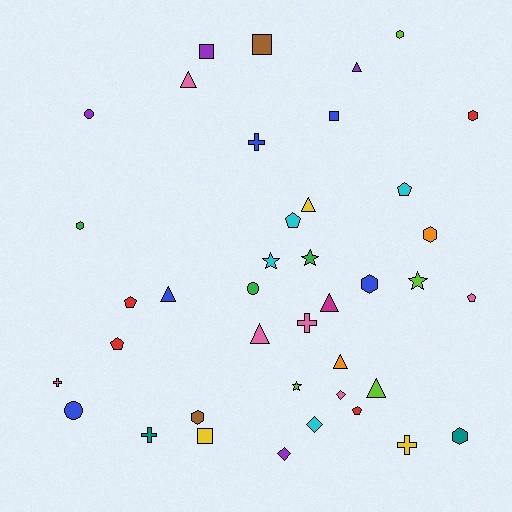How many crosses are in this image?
There are 5 crosses.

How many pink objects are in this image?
There are 6 pink objects.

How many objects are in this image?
There are 40 objects.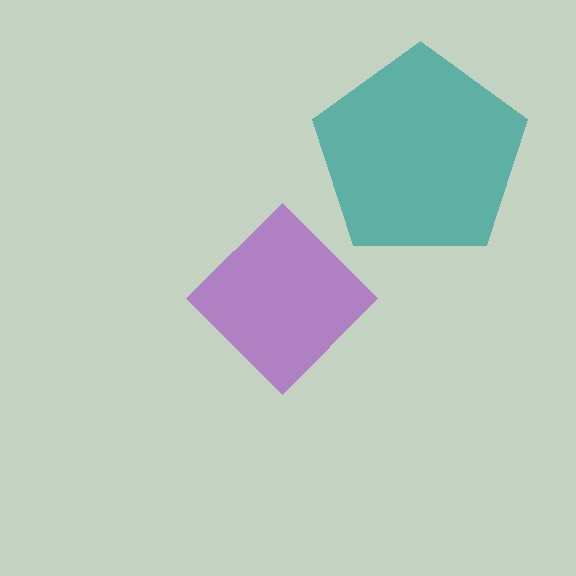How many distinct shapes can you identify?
There are 2 distinct shapes: a teal pentagon, a purple diamond.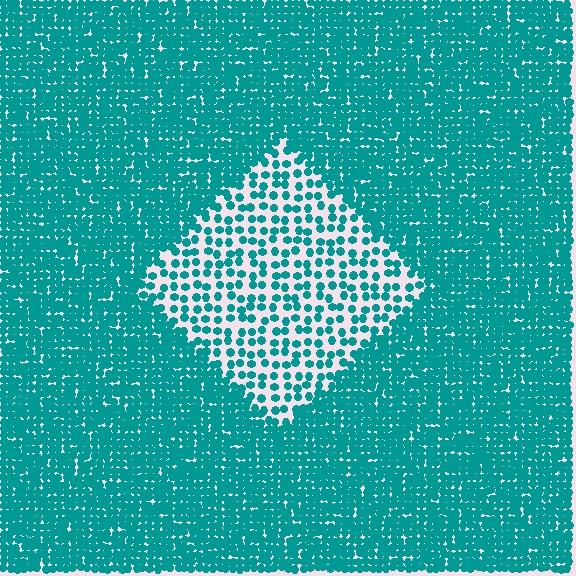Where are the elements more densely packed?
The elements are more densely packed outside the diamond boundary.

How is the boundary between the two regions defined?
The boundary is defined by a change in element density (approximately 2.6x ratio). All elements are the same color, size, and shape.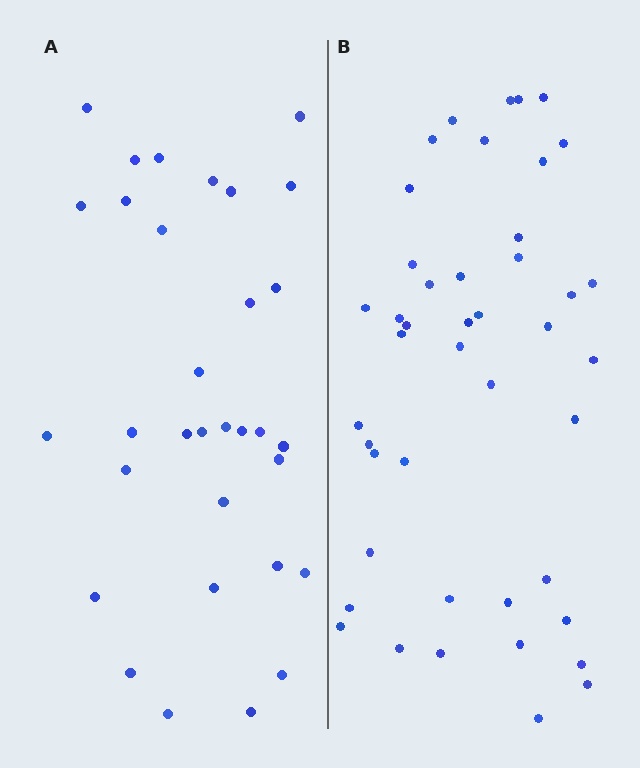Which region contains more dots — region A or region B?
Region B (the right region) has more dots.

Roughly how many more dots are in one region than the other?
Region B has roughly 12 or so more dots than region A.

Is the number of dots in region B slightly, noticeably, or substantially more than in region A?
Region B has noticeably more, but not dramatically so. The ratio is roughly 1.4 to 1.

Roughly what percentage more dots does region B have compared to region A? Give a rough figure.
About 40% more.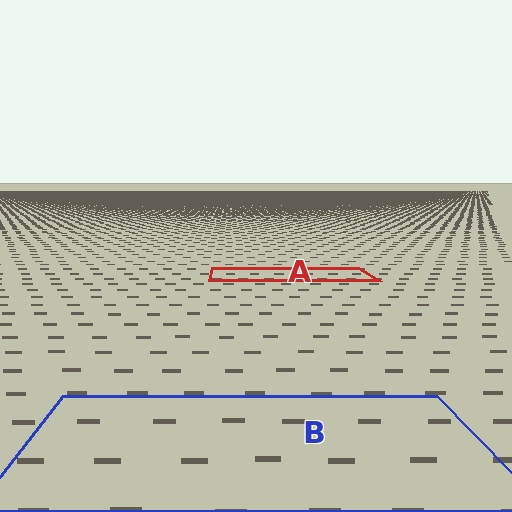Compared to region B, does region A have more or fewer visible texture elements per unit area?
Region A has more texture elements per unit area — they are packed more densely because it is farther away.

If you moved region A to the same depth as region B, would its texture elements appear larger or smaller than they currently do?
They would appear larger. At a closer depth, the same texture elements are projected at a bigger on-screen size.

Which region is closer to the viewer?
Region B is closer. The texture elements there are larger and more spread out.